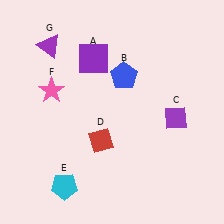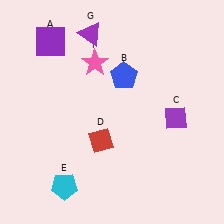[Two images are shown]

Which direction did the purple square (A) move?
The purple square (A) moved left.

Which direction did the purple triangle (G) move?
The purple triangle (G) moved right.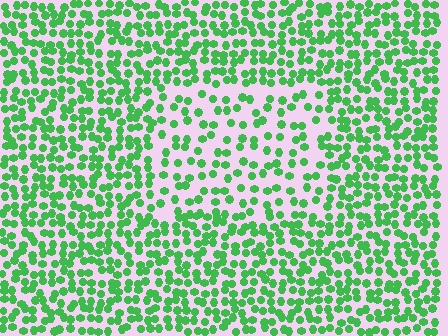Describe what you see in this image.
The image contains small green elements arranged at two different densities. A rectangle-shaped region is visible where the elements are less densely packed than the surrounding area.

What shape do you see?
I see a rectangle.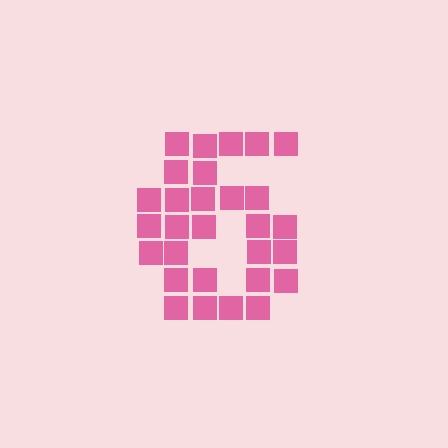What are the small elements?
The small elements are squares.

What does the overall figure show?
The overall figure shows the digit 6.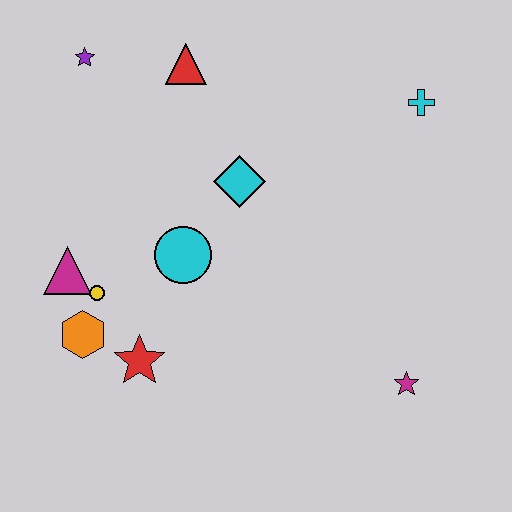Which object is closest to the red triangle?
The purple star is closest to the red triangle.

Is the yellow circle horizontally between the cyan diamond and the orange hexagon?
Yes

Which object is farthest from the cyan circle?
The cyan cross is farthest from the cyan circle.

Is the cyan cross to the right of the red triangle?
Yes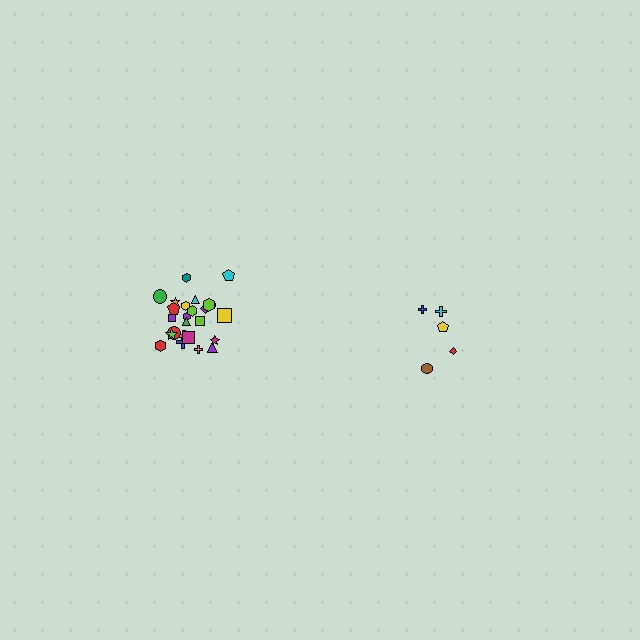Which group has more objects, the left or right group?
The left group.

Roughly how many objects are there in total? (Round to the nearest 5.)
Roughly 30 objects in total.